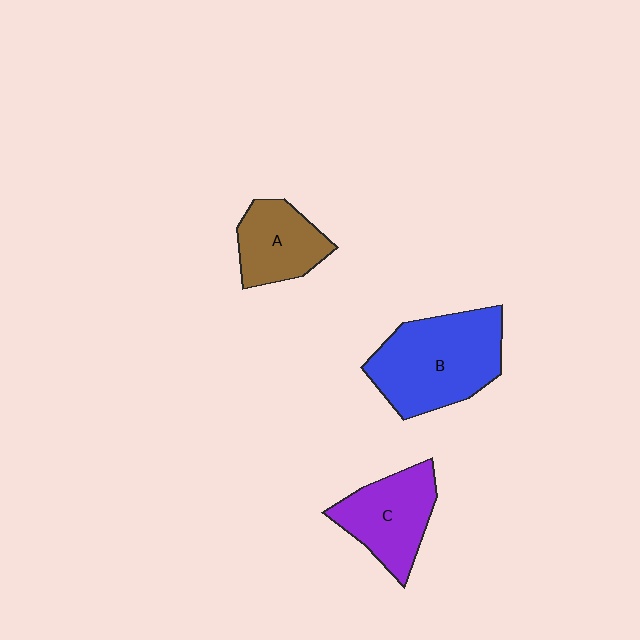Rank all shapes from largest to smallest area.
From largest to smallest: B (blue), C (purple), A (brown).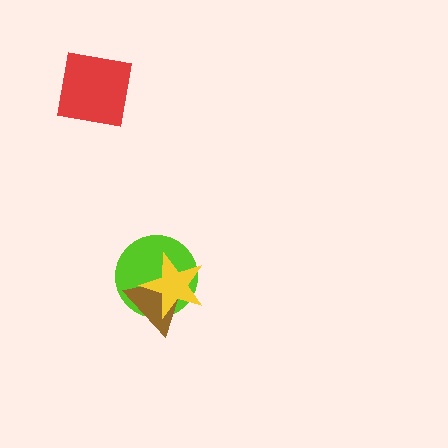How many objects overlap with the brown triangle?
2 objects overlap with the brown triangle.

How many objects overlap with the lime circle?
2 objects overlap with the lime circle.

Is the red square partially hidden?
No, no other shape covers it.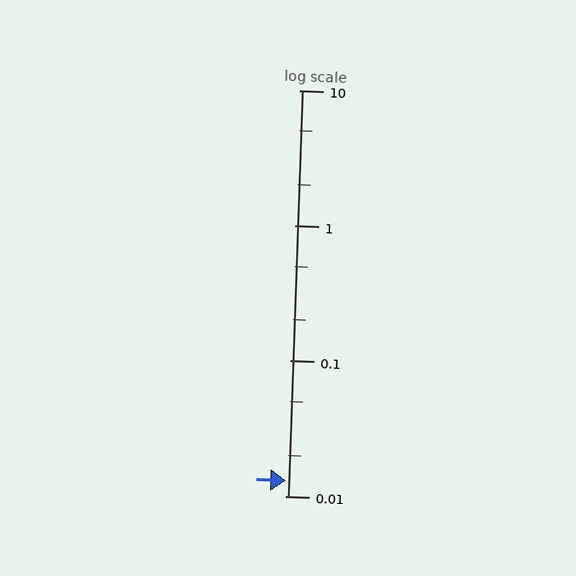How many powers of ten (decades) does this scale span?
The scale spans 3 decades, from 0.01 to 10.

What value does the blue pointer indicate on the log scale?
The pointer indicates approximately 0.013.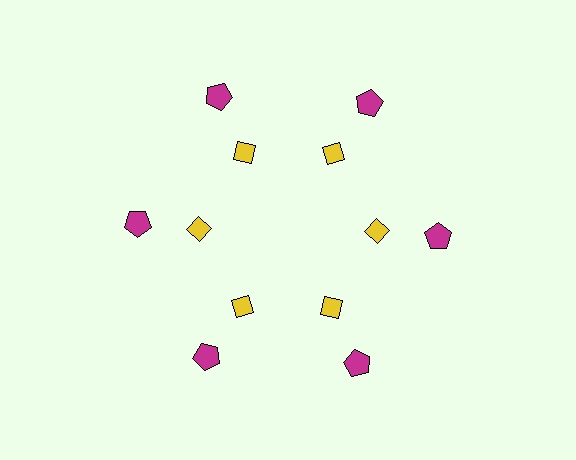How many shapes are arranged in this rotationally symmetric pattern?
There are 12 shapes, arranged in 6 groups of 2.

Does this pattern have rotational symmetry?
Yes, this pattern has 6-fold rotational symmetry. It looks the same after rotating 60 degrees around the center.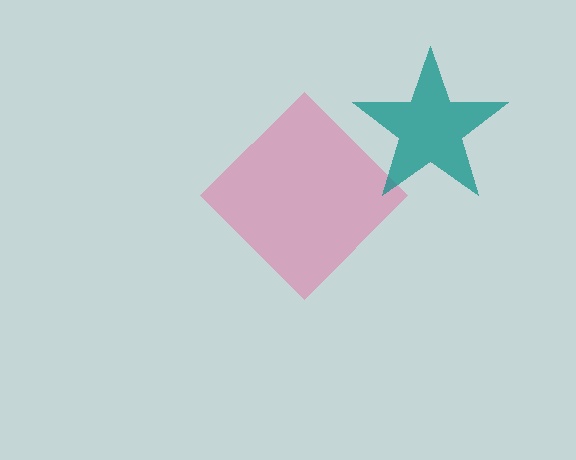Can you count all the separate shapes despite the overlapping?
Yes, there are 2 separate shapes.